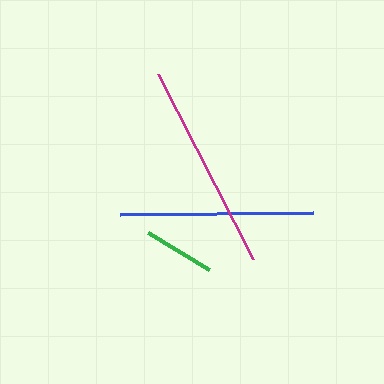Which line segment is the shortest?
The green line is the shortest at approximately 71 pixels.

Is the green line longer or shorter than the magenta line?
The magenta line is longer than the green line.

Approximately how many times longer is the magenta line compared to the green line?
The magenta line is approximately 2.9 times the length of the green line.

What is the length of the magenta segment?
The magenta segment is approximately 207 pixels long.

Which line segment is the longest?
The magenta line is the longest at approximately 207 pixels.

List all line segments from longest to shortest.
From longest to shortest: magenta, blue, green.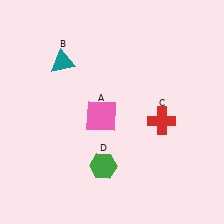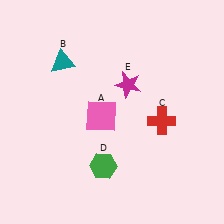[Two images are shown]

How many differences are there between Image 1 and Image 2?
There is 1 difference between the two images.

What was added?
A magenta star (E) was added in Image 2.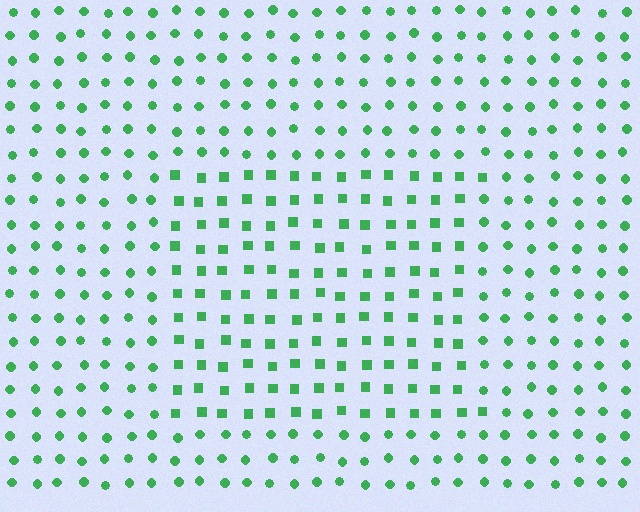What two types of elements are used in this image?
The image uses squares inside the rectangle region and circles outside it.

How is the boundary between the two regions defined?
The boundary is defined by a change in element shape: squares inside vs. circles outside. All elements share the same color and spacing.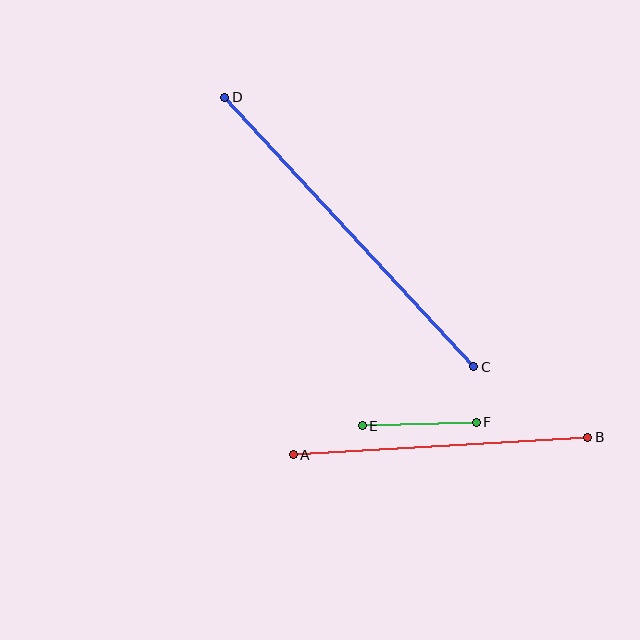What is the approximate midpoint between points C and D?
The midpoint is at approximately (349, 232) pixels.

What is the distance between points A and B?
The distance is approximately 295 pixels.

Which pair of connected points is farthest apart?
Points C and D are farthest apart.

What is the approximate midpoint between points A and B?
The midpoint is at approximately (441, 446) pixels.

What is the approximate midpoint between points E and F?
The midpoint is at approximately (419, 424) pixels.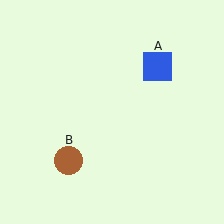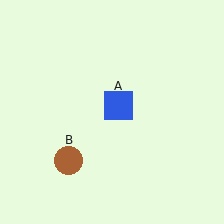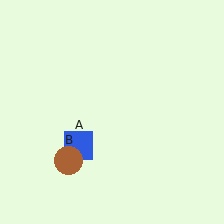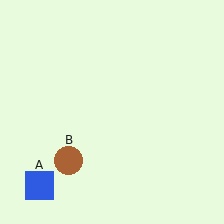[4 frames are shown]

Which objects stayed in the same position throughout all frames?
Brown circle (object B) remained stationary.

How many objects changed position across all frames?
1 object changed position: blue square (object A).